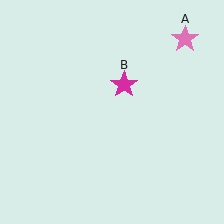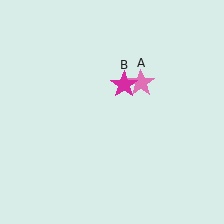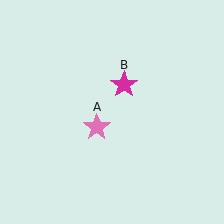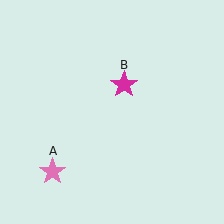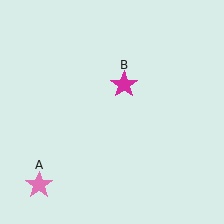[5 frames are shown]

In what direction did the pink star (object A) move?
The pink star (object A) moved down and to the left.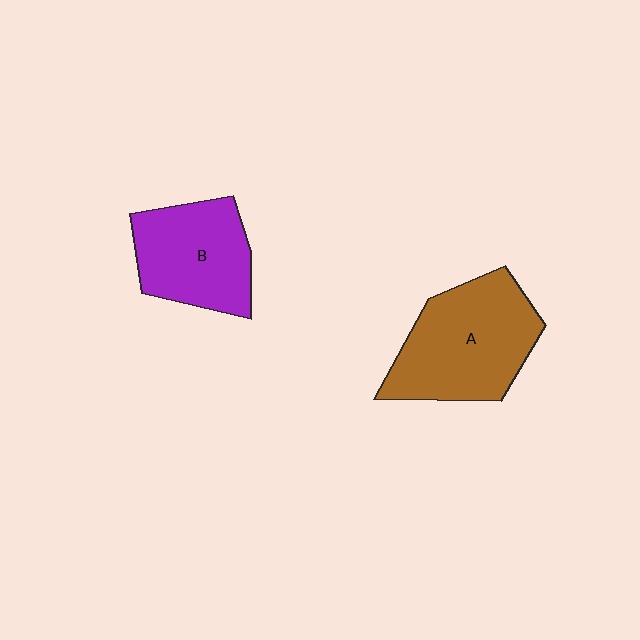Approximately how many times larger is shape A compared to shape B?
Approximately 1.3 times.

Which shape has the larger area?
Shape A (brown).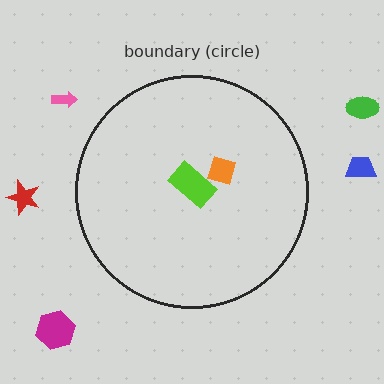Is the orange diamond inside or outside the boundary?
Inside.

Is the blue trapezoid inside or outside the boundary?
Outside.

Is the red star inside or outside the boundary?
Outside.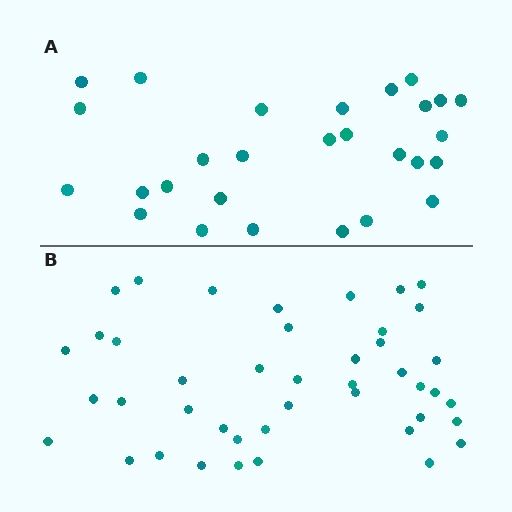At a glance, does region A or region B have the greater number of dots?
Region B (the bottom region) has more dots.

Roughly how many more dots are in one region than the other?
Region B has approximately 15 more dots than region A.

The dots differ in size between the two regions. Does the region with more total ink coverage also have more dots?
No. Region A has more total ink coverage because its dots are larger, but region B actually contains more individual dots. Total area can be misleading — the number of items is what matters here.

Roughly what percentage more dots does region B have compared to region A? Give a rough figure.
About 55% more.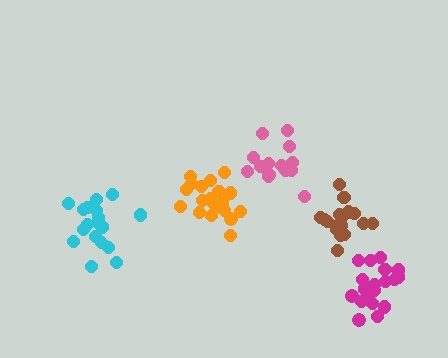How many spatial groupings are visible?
There are 5 spatial groupings.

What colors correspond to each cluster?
The clusters are colored: magenta, cyan, brown, pink, orange.